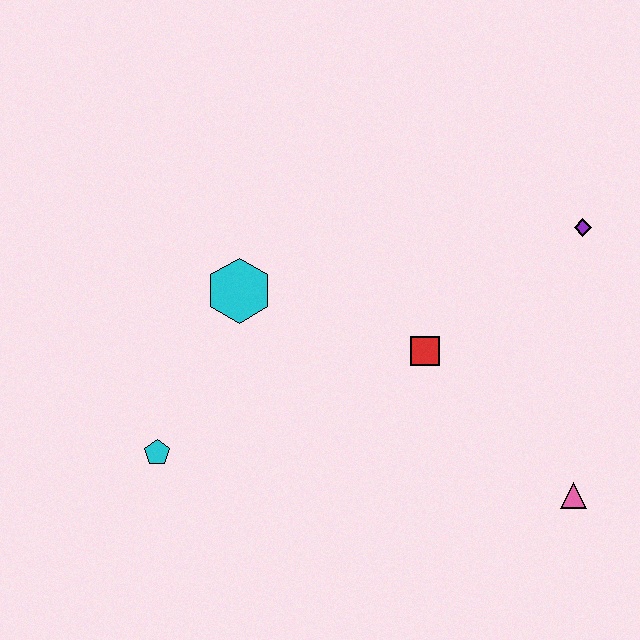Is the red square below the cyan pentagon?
No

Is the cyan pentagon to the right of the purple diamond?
No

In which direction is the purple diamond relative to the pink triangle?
The purple diamond is above the pink triangle.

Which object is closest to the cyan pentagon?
The cyan hexagon is closest to the cyan pentagon.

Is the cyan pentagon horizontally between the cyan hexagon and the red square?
No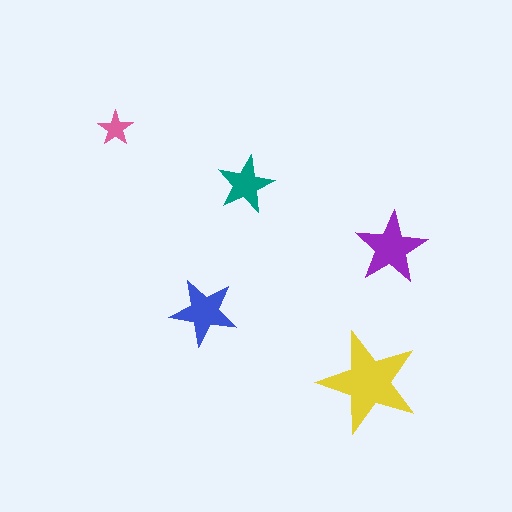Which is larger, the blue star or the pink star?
The blue one.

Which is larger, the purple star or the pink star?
The purple one.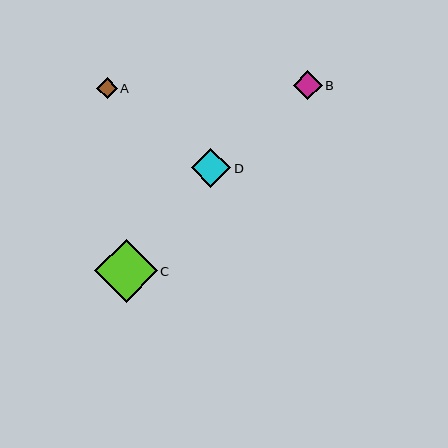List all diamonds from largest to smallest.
From largest to smallest: C, D, B, A.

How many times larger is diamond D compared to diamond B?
Diamond D is approximately 1.4 times the size of diamond B.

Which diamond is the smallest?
Diamond A is the smallest with a size of approximately 21 pixels.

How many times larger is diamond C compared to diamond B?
Diamond C is approximately 2.2 times the size of diamond B.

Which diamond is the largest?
Diamond C is the largest with a size of approximately 63 pixels.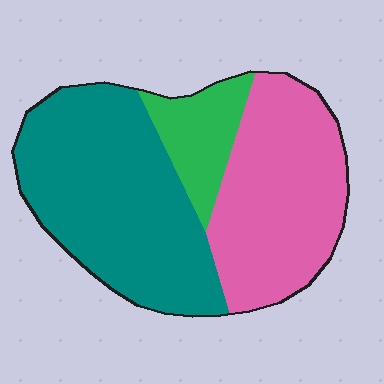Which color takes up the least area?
Green, at roughly 15%.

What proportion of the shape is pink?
Pink covers roughly 40% of the shape.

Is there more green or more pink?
Pink.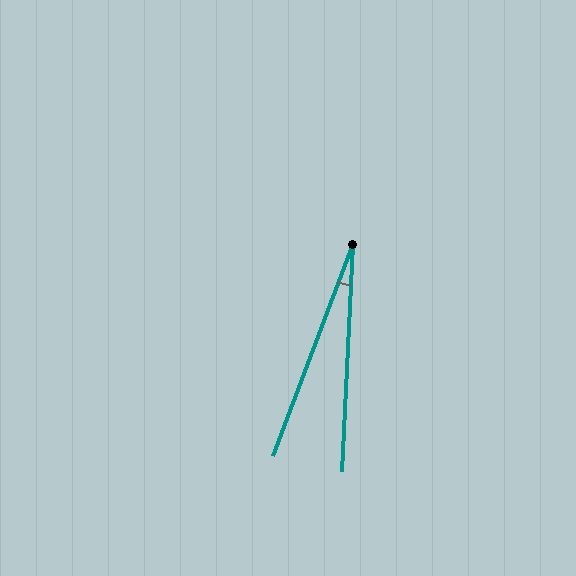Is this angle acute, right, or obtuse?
It is acute.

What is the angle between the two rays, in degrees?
Approximately 18 degrees.